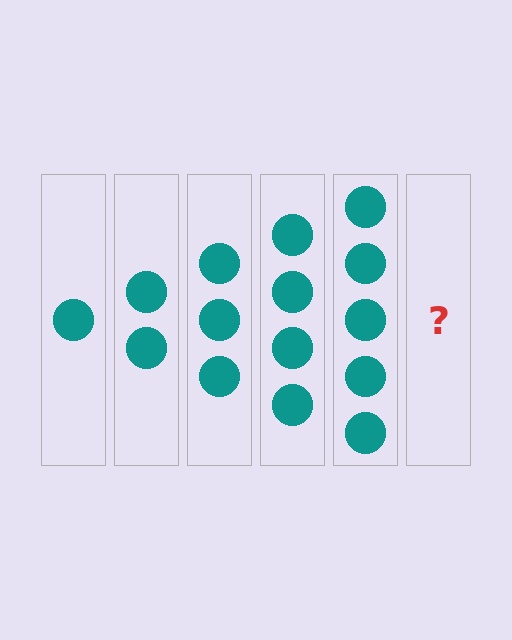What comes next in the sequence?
The next element should be 6 circles.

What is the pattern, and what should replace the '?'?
The pattern is that each step adds one more circle. The '?' should be 6 circles.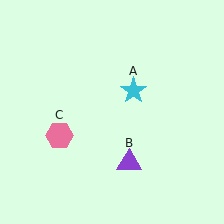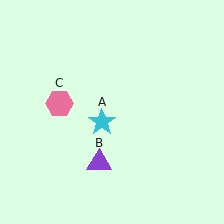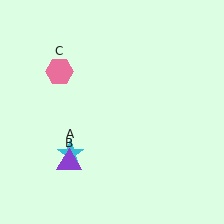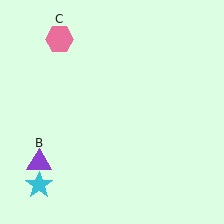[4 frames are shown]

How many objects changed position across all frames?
3 objects changed position: cyan star (object A), purple triangle (object B), pink hexagon (object C).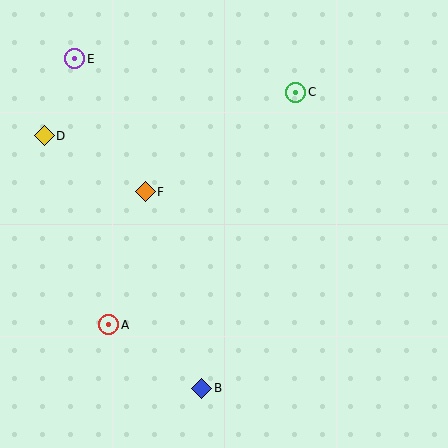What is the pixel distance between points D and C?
The distance between D and C is 255 pixels.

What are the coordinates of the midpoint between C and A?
The midpoint between C and A is at (202, 209).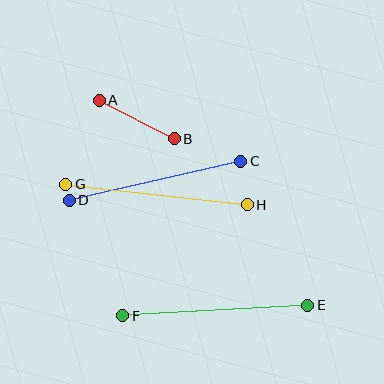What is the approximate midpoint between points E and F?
The midpoint is at approximately (215, 310) pixels.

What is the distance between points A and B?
The distance is approximately 84 pixels.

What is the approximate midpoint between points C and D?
The midpoint is at approximately (155, 181) pixels.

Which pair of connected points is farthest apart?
Points E and F are farthest apart.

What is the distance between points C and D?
The distance is approximately 176 pixels.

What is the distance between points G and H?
The distance is approximately 183 pixels.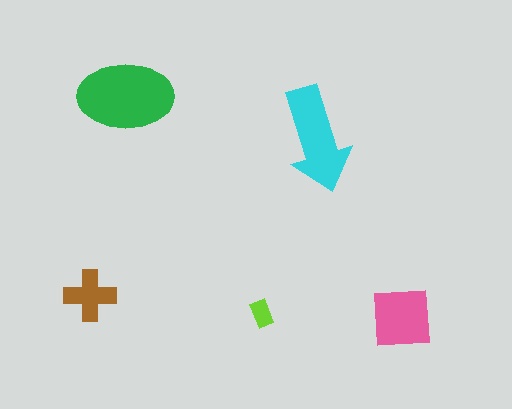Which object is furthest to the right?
The pink square is rightmost.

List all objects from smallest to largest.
The lime rectangle, the brown cross, the pink square, the cyan arrow, the green ellipse.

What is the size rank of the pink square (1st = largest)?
3rd.